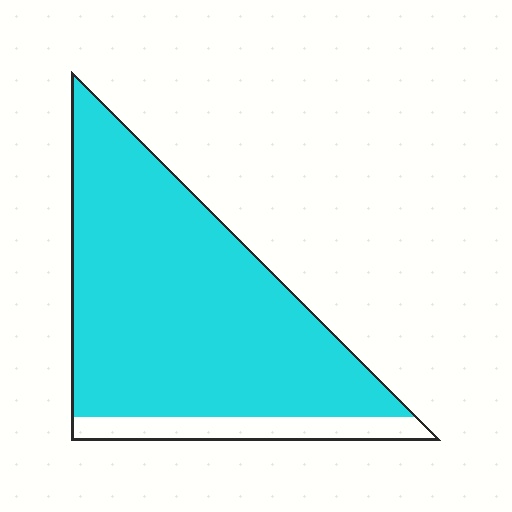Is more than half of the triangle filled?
Yes.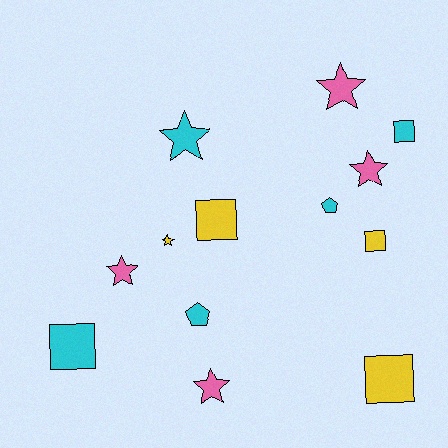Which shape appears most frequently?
Star, with 6 objects.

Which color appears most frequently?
Cyan, with 5 objects.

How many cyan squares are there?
There are 2 cyan squares.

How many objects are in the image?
There are 13 objects.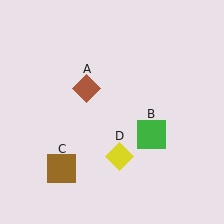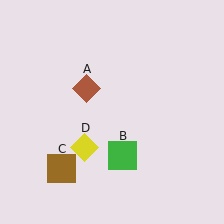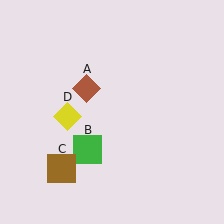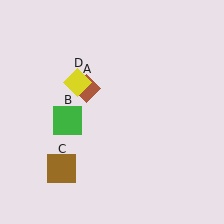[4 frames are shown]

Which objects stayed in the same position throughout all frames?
Brown diamond (object A) and brown square (object C) remained stationary.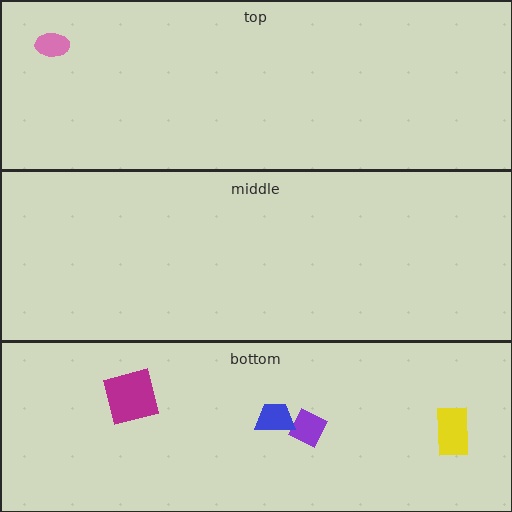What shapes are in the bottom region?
The yellow rectangle, the purple diamond, the magenta square, the blue trapezoid.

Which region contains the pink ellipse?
The top region.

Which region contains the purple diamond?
The bottom region.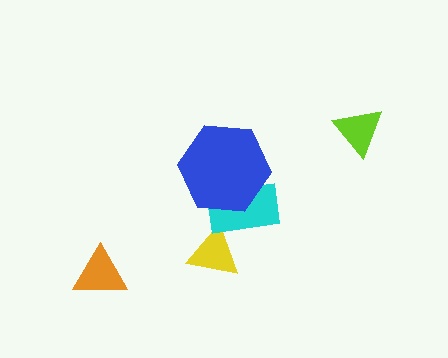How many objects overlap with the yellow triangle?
1 object overlaps with the yellow triangle.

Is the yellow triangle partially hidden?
Yes, it is partially covered by another shape.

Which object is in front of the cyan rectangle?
The blue hexagon is in front of the cyan rectangle.